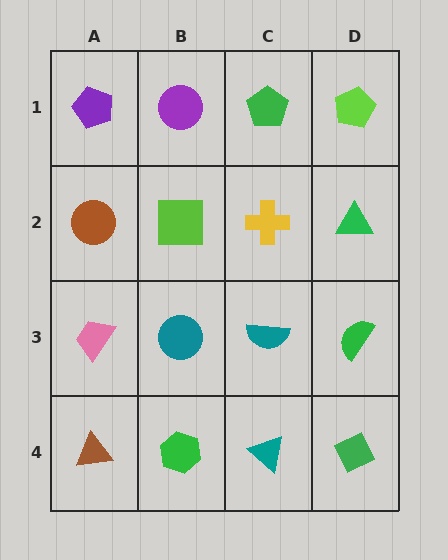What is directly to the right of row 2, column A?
A lime square.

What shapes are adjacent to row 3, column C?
A yellow cross (row 2, column C), a teal triangle (row 4, column C), a teal circle (row 3, column B), a green semicircle (row 3, column D).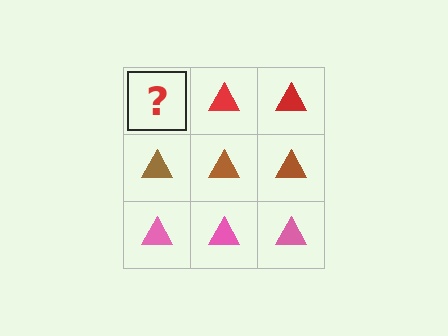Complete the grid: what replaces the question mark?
The question mark should be replaced with a red triangle.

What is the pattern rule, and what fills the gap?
The rule is that each row has a consistent color. The gap should be filled with a red triangle.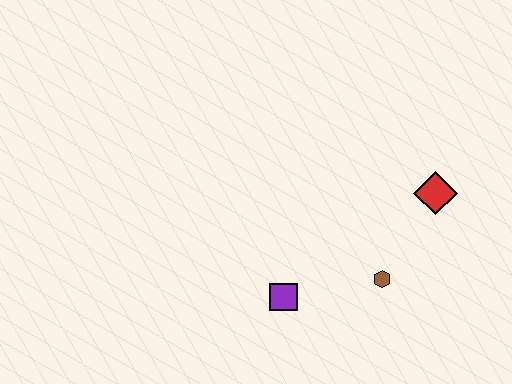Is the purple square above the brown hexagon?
No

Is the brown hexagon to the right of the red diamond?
No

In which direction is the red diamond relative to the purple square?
The red diamond is to the right of the purple square.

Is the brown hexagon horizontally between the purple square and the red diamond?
Yes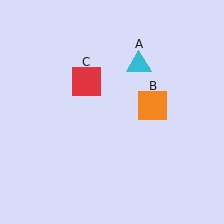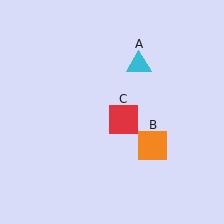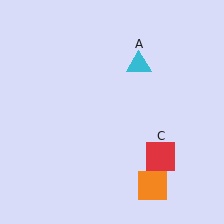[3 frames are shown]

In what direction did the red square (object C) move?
The red square (object C) moved down and to the right.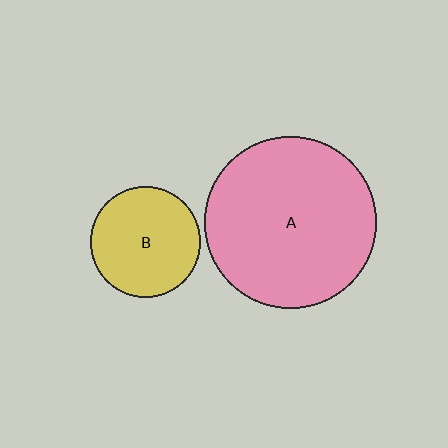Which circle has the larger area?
Circle A (pink).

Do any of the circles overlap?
No, none of the circles overlap.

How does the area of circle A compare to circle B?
Approximately 2.4 times.